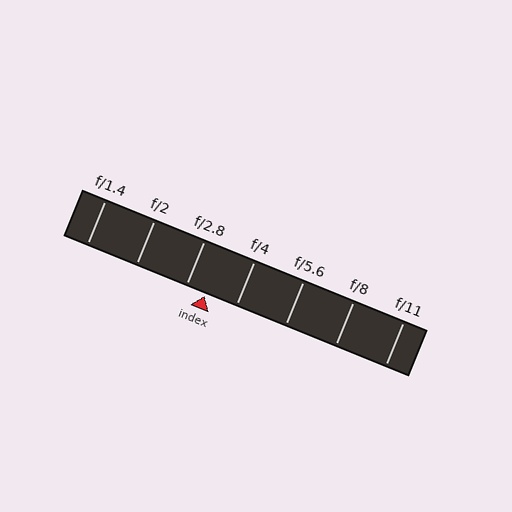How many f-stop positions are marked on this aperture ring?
There are 7 f-stop positions marked.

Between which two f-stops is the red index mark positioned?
The index mark is between f/2.8 and f/4.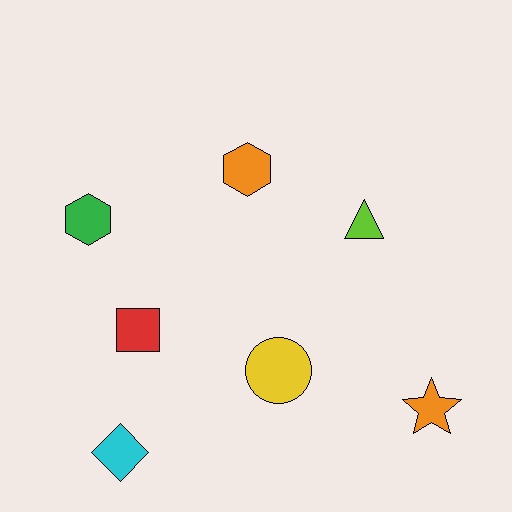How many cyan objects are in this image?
There is 1 cyan object.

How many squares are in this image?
There is 1 square.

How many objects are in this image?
There are 7 objects.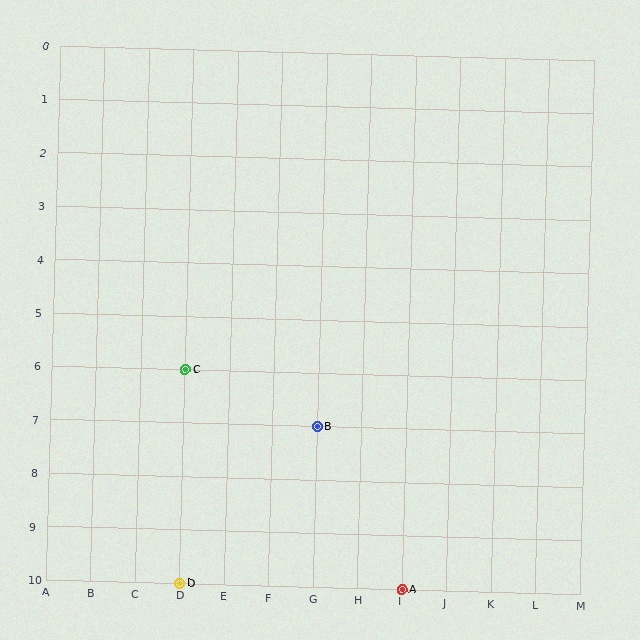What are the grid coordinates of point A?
Point A is at grid coordinates (I, 10).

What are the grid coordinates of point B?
Point B is at grid coordinates (G, 7).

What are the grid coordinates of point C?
Point C is at grid coordinates (D, 6).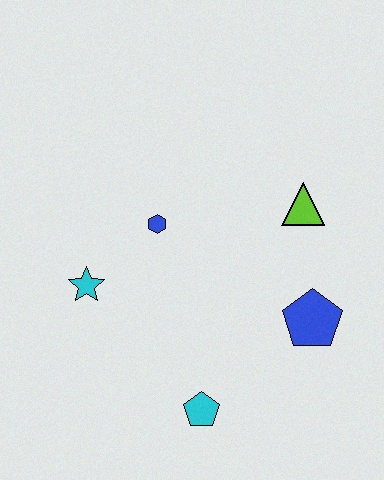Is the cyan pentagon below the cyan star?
Yes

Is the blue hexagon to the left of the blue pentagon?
Yes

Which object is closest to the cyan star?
The blue hexagon is closest to the cyan star.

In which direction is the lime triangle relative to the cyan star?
The lime triangle is to the right of the cyan star.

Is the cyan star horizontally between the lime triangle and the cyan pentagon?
No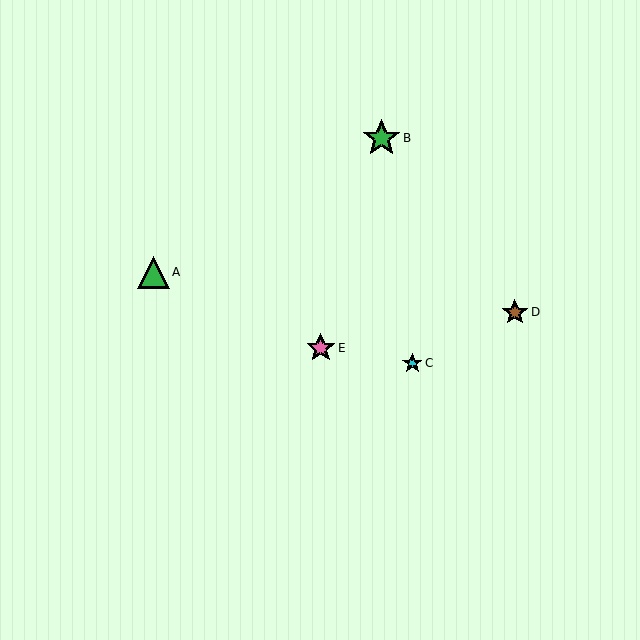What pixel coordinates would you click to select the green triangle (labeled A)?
Click at (154, 272) to select the green triangle A.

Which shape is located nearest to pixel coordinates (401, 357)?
The cyan star (labeled C) at (412, 363) is nearest to that location.